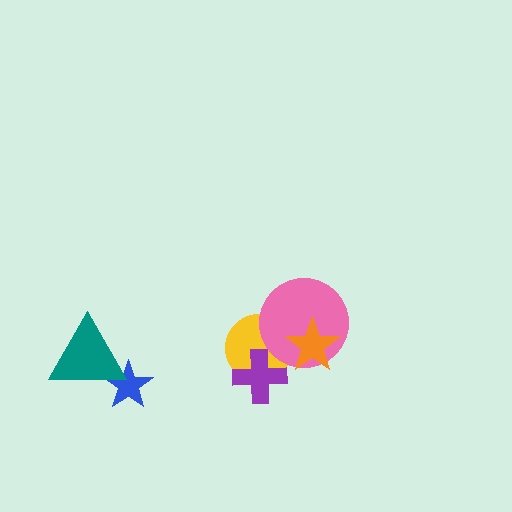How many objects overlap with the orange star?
2 objects overlap with the orange star.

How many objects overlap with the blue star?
1 object overlaps with the blue star.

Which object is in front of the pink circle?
The orange star is in front of the pink circle.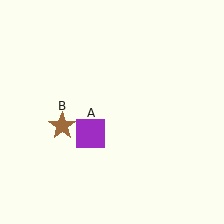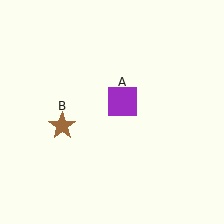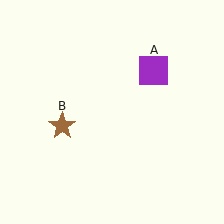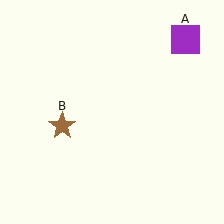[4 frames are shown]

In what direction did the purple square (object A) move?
The purple square (object A) moved up and to the right.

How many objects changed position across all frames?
1 object changed position: purple square (object A).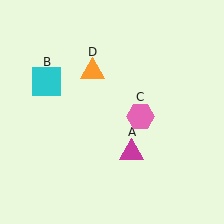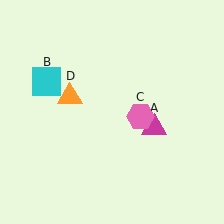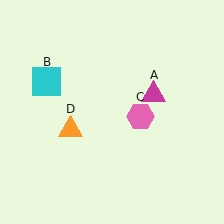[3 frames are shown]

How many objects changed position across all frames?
2 objects changed position: magenta triangle (object A), orange triangle (object D).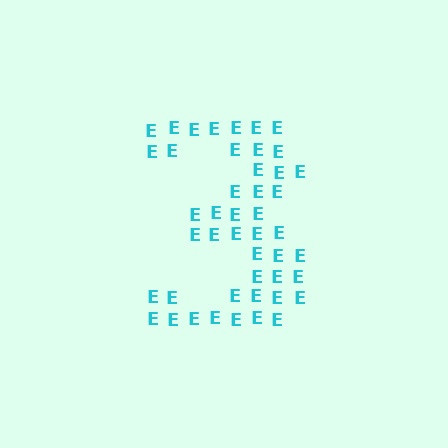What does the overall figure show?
The overall figure shows the digit 3.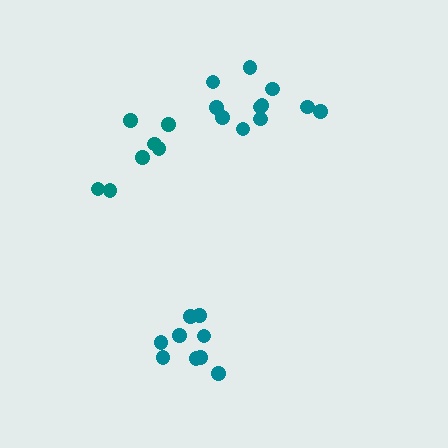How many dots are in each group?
Group 1: 11 dots, Group 2: 7 dots, Group 3: 10 dots (28 total).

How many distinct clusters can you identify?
There are 3 distinct clusters.